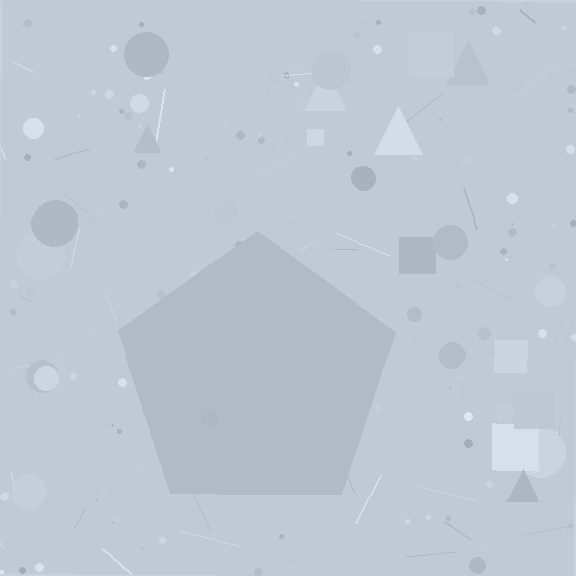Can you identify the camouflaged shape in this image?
The camouflaged shape is a pentagon.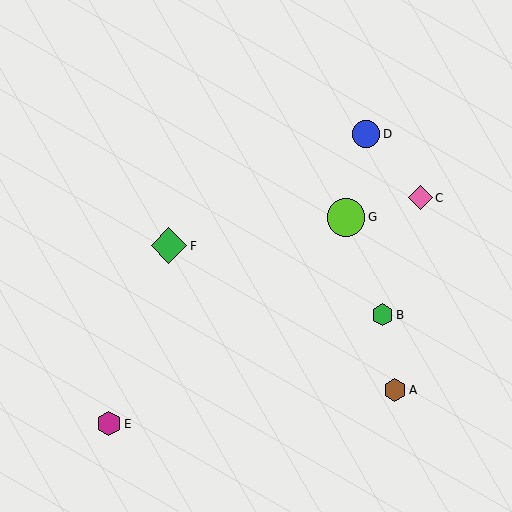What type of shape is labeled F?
Shape F is a green diamond.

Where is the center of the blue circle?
The center of the blue circle is at (366, 134).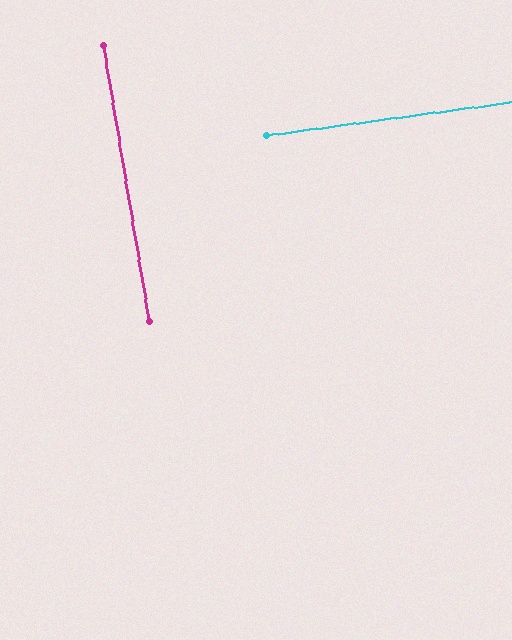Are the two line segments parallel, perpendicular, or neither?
Perpendicular — they meet at approximately 89°.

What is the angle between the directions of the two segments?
Approximately 89 degrees.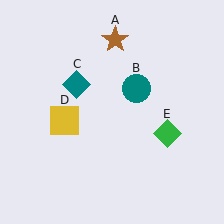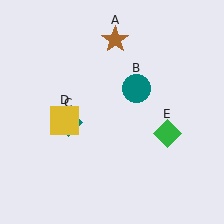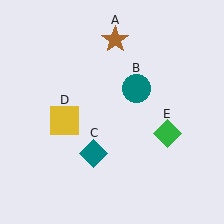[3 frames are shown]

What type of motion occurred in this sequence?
The teal diamond (object C) rotated counterclockwise around the center of the scene.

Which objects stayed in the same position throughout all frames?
Brown star (object A) and teal circle (object B) and yellow square (object D) and green diamond (object E) remained stationary.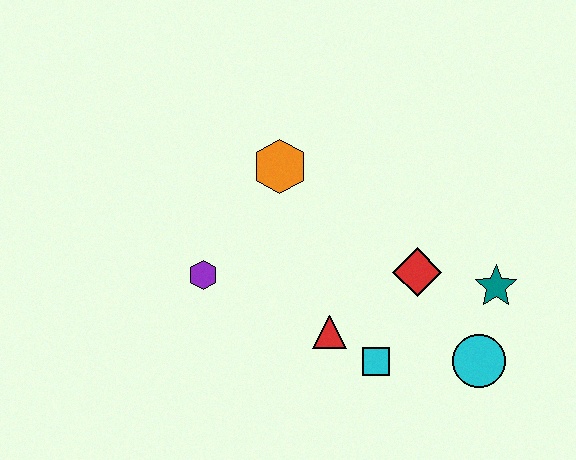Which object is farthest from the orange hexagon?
The cyan circle is farthest from the orange hexagon.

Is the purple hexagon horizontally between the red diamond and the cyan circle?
No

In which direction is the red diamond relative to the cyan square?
The red diamond is above the cyan square.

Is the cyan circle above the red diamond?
No